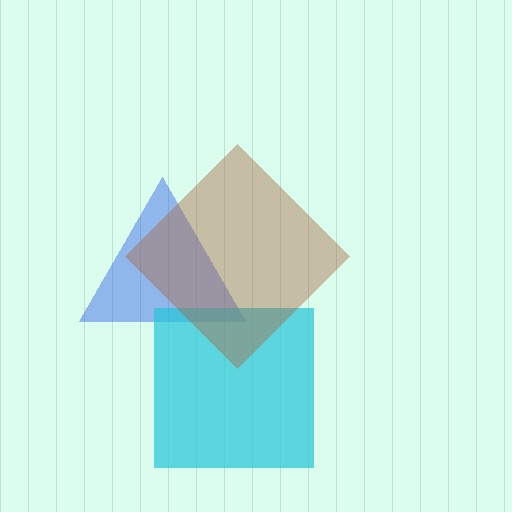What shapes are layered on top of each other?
The layered shapes are: a blue triangle, a cyan square, a brown diamond.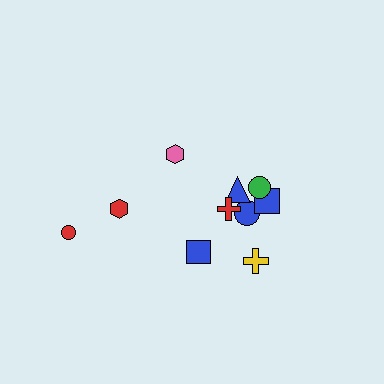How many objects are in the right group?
There are 7 objects.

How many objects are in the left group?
There are 3 objects.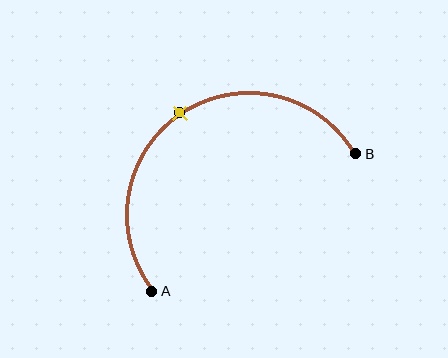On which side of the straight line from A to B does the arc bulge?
The arc bulges above and to the left of the straight line connecting A and B.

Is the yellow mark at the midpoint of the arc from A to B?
Yes. The yellow mark lies on the arc at equal arc-length from both A and B — it is the arc midpoint.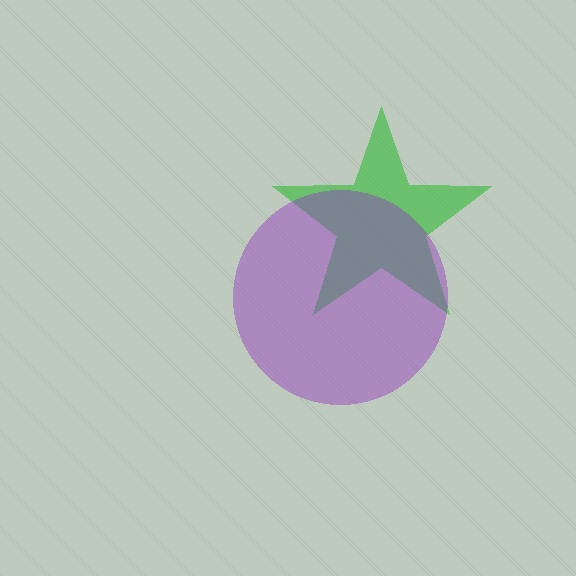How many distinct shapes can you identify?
There are 2 distinct shapes: a green star, a purple circle.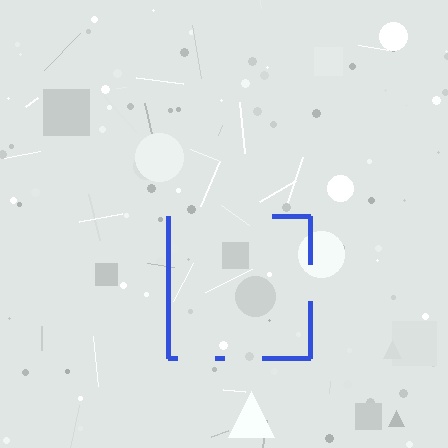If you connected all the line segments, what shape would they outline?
They would outline a square.